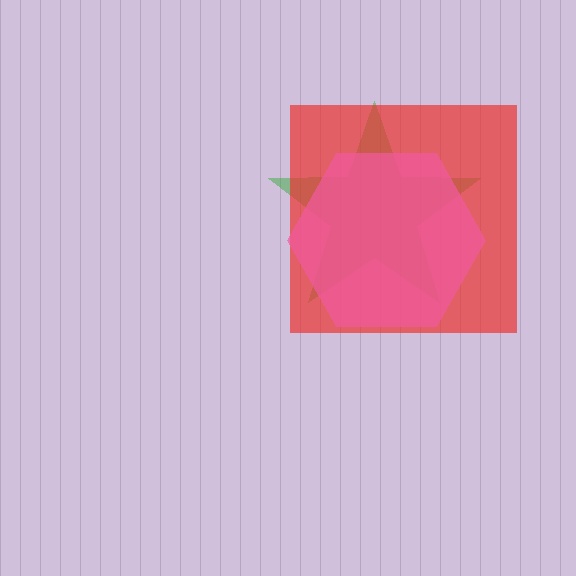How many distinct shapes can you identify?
There are 3 distinct shapes: a green star, a red square, a pink hexagon.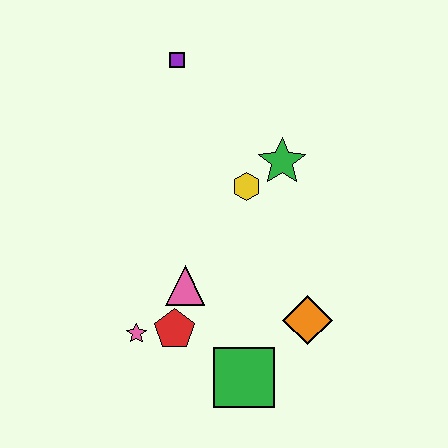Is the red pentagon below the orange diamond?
Yes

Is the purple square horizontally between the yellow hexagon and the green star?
No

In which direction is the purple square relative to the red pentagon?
The purple square is above the red pentagon.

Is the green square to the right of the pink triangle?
Yes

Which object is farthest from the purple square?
The green square is farthest from the purple square.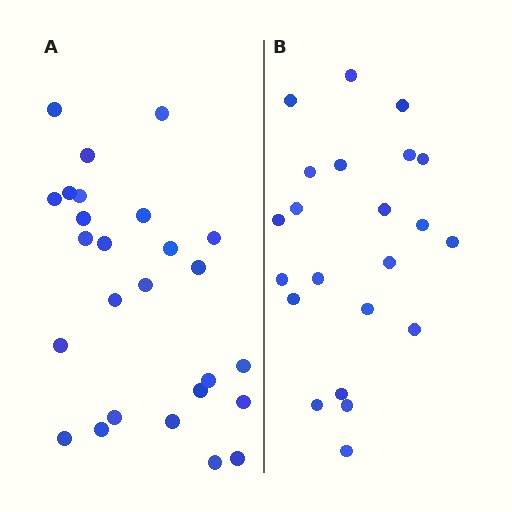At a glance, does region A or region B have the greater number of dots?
Region A (the left region) has more dots.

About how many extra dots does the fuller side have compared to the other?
Region A has about 4 more dots than region B.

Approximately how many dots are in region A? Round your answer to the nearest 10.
About 30 dots. (The exact count is 26, which rounds to 30.)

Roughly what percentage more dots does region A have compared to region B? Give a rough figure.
About 20% more.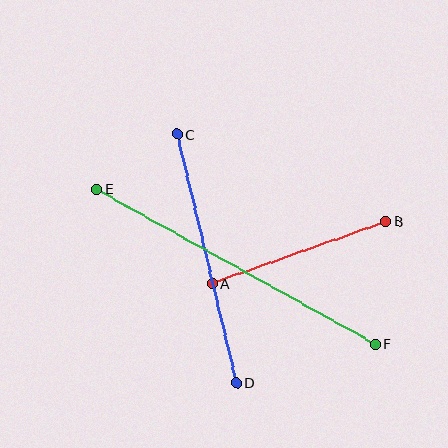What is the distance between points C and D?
The distance is approximately 256 pixels.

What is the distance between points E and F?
The distance is approximately 319 pixels.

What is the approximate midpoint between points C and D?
The midpoint is at approximately (207, 258) pixels.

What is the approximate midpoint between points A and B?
The midpoint is at approximately (299, 252) pixels.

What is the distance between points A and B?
The distance is approximately 184 pixels.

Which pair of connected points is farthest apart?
Points E and F are farthest apart.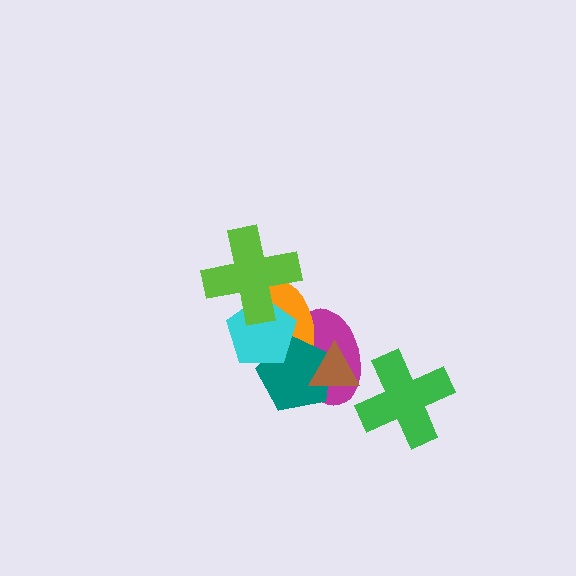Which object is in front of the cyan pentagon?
The lime cross is in front of the cyan pentagon.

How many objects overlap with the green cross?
0 objects overlap with the green cross.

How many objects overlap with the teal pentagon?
4 objects overlap with the teal pentagon.